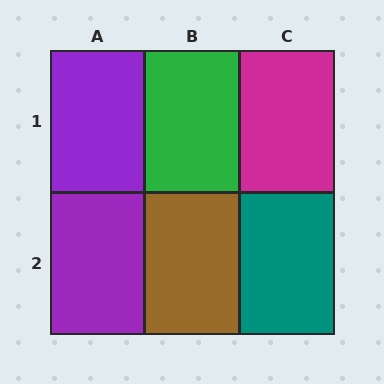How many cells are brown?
1 cell is brown.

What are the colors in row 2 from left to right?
Purple, brown, teal.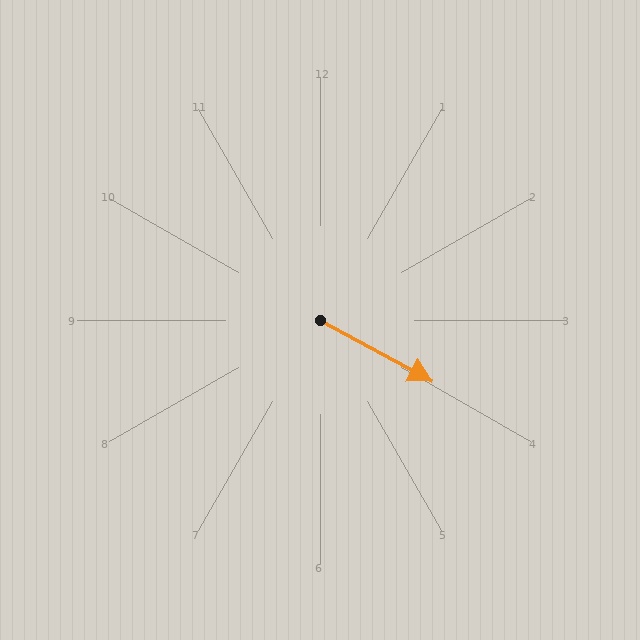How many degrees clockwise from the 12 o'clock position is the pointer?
Approximately 119 degrees.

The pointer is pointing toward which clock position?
Roughly 4 o'clock.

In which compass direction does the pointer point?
Southeast.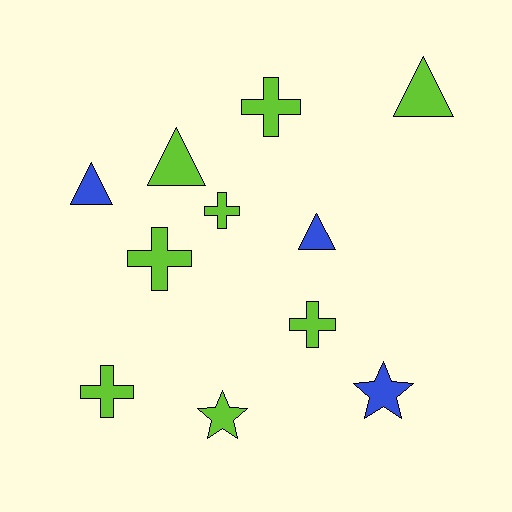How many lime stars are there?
There is 1 lime star.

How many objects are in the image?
There are 11 objects.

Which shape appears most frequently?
Cross, with 5 objects.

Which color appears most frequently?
Lime, with 8 objects.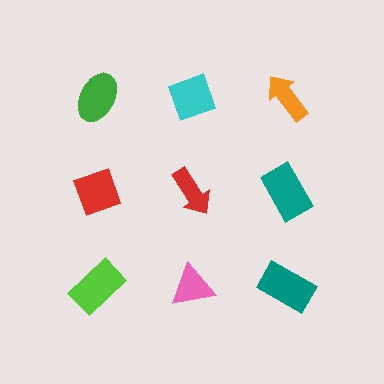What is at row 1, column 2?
A cyan diamond.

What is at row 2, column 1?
A red diamond.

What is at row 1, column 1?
A green ellipse.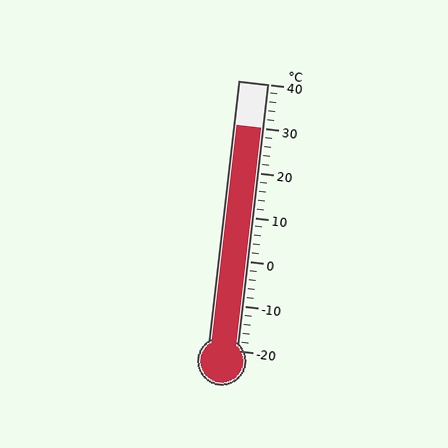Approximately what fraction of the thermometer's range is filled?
The thermometer is filled to approximately 85% of its range.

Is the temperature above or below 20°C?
The temperature is above 20°C.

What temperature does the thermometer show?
The thermometer shows approximately 30°C.